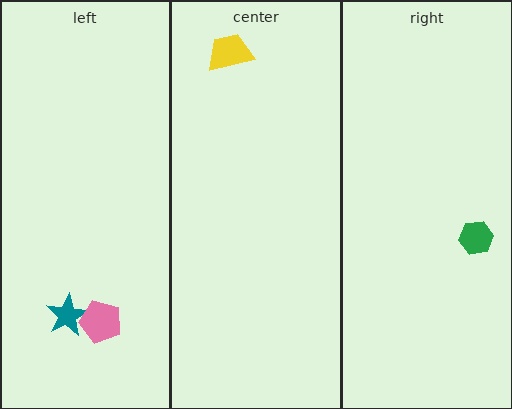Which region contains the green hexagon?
The right region.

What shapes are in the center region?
The yellow trapezoid.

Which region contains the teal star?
The left region.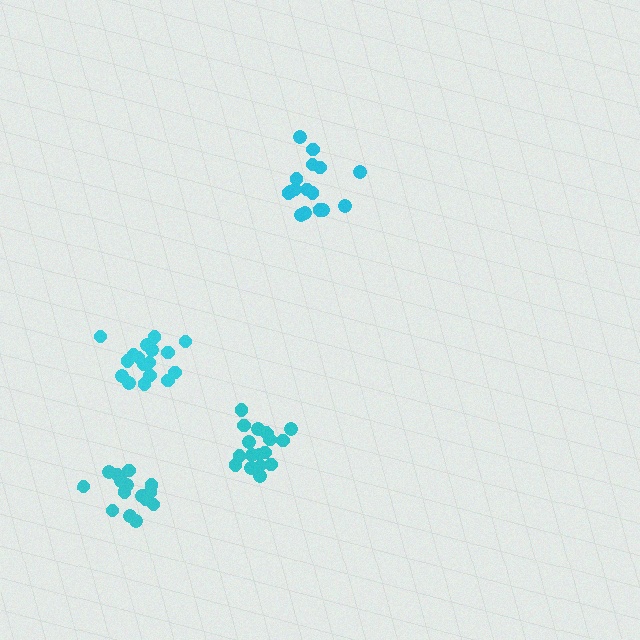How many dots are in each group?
Group 1: 16 dots, Group 2: 18 dots, Group 3: 17 dots, Group 4: 15 dots (66 total).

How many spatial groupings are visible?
There are 4 spatial groupings.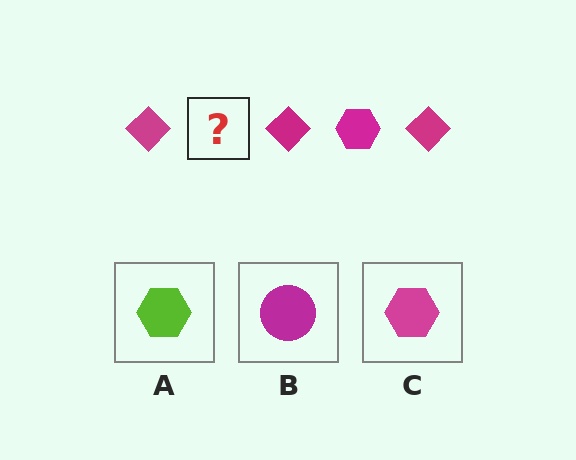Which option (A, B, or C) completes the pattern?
C.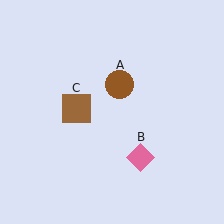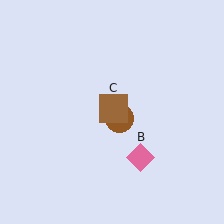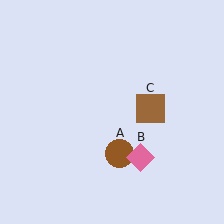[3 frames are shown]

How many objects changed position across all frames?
2 objects changed position: brown circle (object A), brown square (object C).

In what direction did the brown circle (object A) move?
The brown circle (object A) moved down.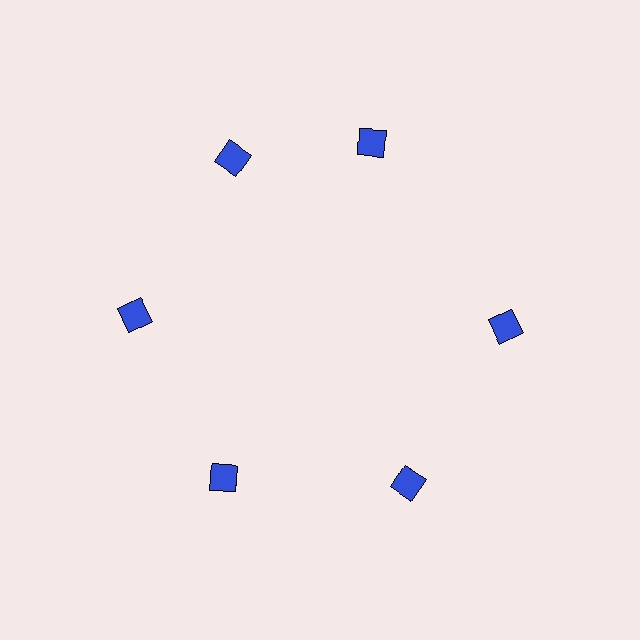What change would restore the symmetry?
The symmetry would be restored by rotating it back into even spacing with its neighbors so that all 6 diamonds sit at equal angles and equal distance from the center.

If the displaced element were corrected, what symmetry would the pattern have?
It would have 6-fold rotational symmetry — the pattern would map onto itself every 60 degrees.